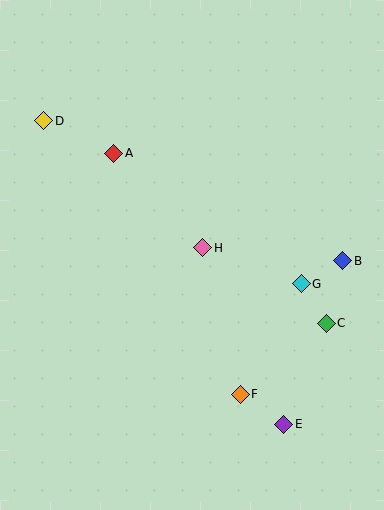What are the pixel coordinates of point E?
Point E is at (284, 424).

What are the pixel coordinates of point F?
Point F is at (240, 394).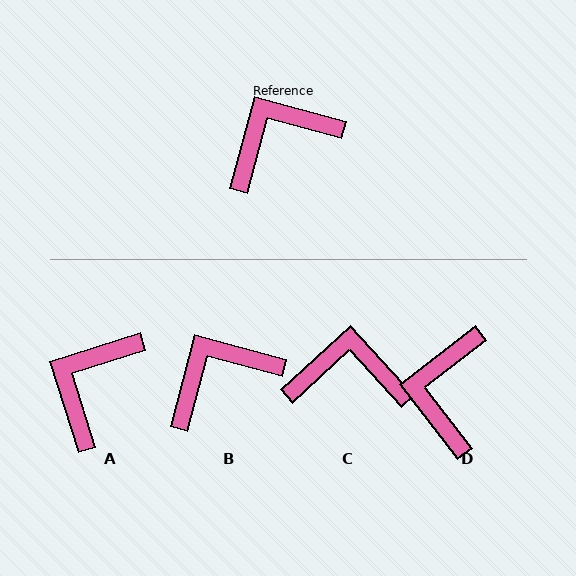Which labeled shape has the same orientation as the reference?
B.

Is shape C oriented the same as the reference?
No, it is off by about 32 degrees.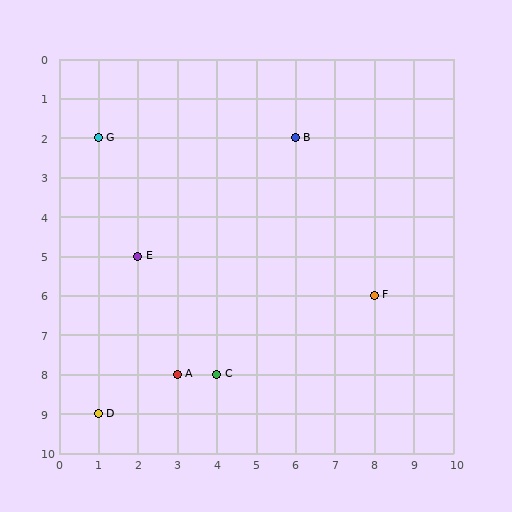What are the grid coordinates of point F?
Point F is at grid coordinates (8, 6).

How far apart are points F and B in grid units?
Points F and B are 2 columns and 4 rows apart (about 4.5 grid units diagonally).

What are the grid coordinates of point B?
Point B is at grid coordinates (6, 2).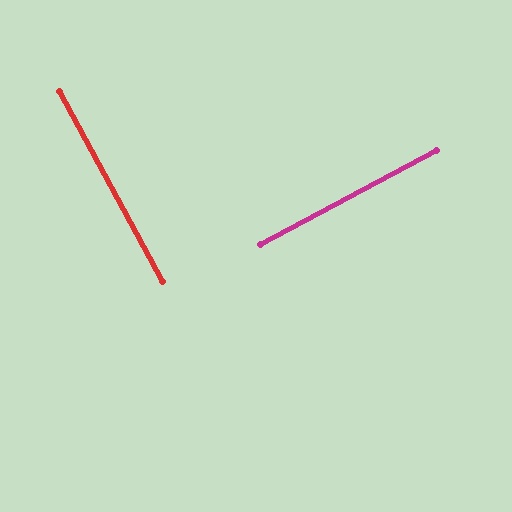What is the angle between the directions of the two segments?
Approximately 90 degrees.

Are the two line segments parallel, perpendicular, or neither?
Perpendicular — they meet at approximately 90°.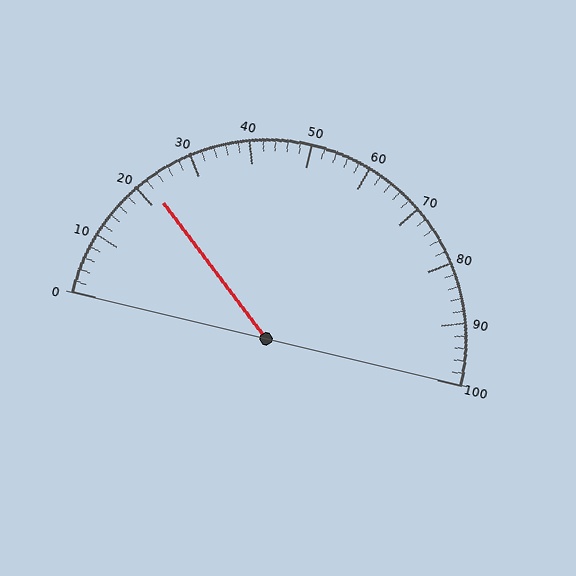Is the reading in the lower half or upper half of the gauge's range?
The reading is in the lower half of the range (0 to 100).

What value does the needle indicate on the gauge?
The needle indicates approximately 22.